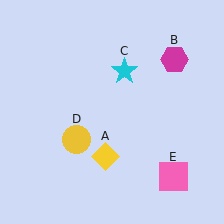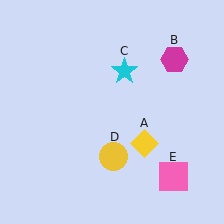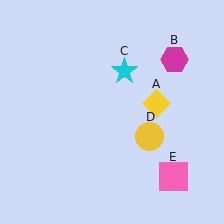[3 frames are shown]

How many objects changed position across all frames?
2 objects changed position: yellow diamond (object A), yellow circle (object D).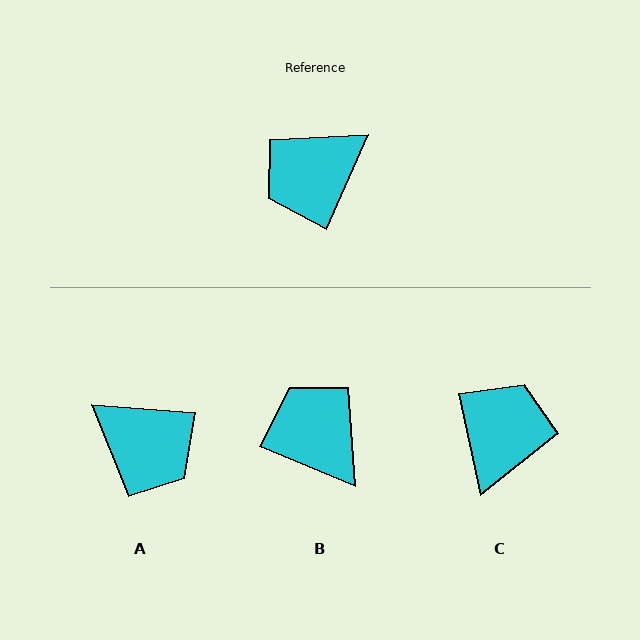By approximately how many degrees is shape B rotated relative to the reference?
Approximately 89 degrees clockwise.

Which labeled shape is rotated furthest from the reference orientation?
C, about 144 degrees away.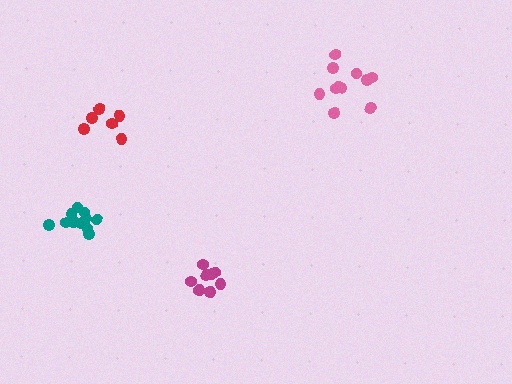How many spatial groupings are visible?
There are 4 spatial groupings.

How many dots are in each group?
Group 1: 10 dots, Group 2: 6 dots, Group 3: 11 dots, Group 4: 11 dots (38 total).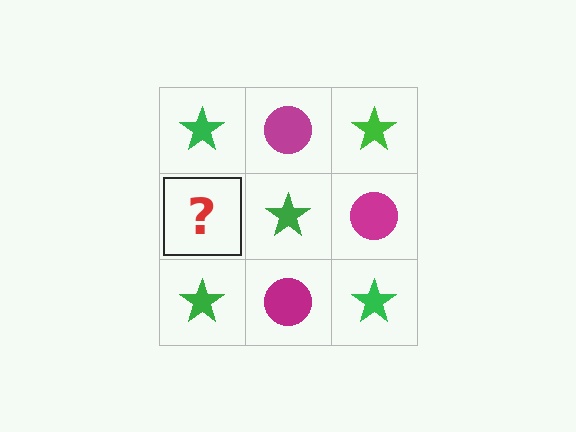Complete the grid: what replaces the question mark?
The question mark should be replaced with a magenta circle.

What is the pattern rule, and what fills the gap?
The rule is that it alternates green star and magenta circle in a checkerboard pattern. The gap should be filled with a magenta circle.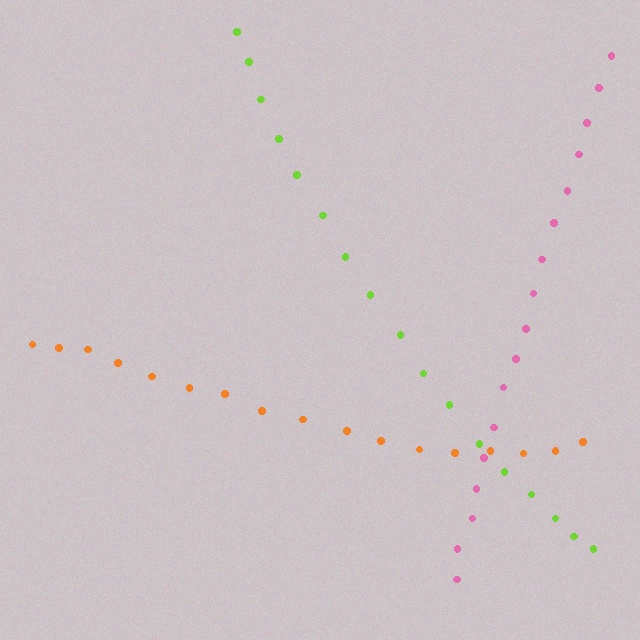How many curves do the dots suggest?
There are 3 distinct paths.